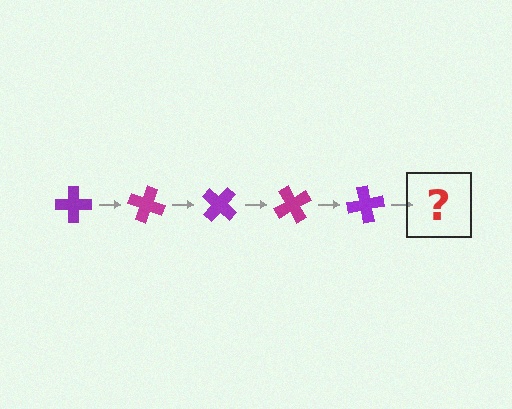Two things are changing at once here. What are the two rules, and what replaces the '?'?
The two rules are that it rotates 20 degrees each step and the color cycles through purple and magenta. The '?' should be a magenta cross, rotated 100 degrees from the start.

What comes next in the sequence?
The next element should be a magenta cross, rotated 100 degrees from the start.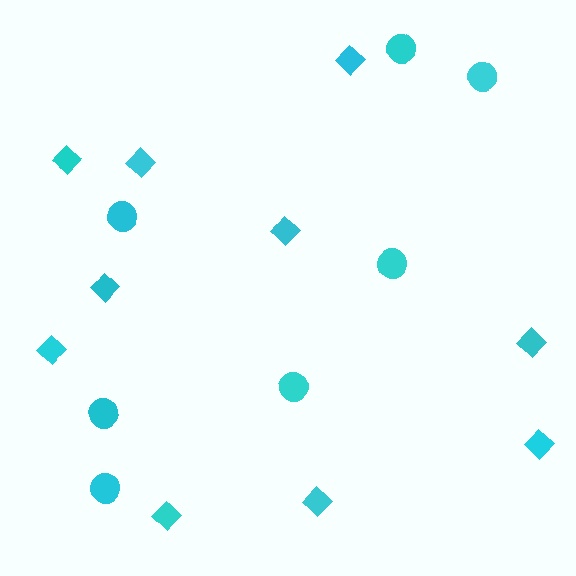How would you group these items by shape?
There are 2 groups: one group of circles (7) and one group of diamonds (10).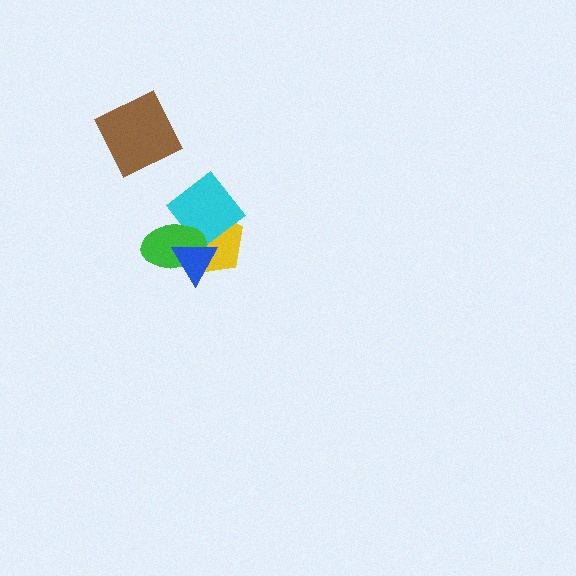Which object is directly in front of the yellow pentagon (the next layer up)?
The cyan diamond is directly in front of the yellow pentagon.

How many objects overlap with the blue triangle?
2 objects overlap with the blue triangle.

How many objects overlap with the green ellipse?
3 objects overlap with the green ellipse.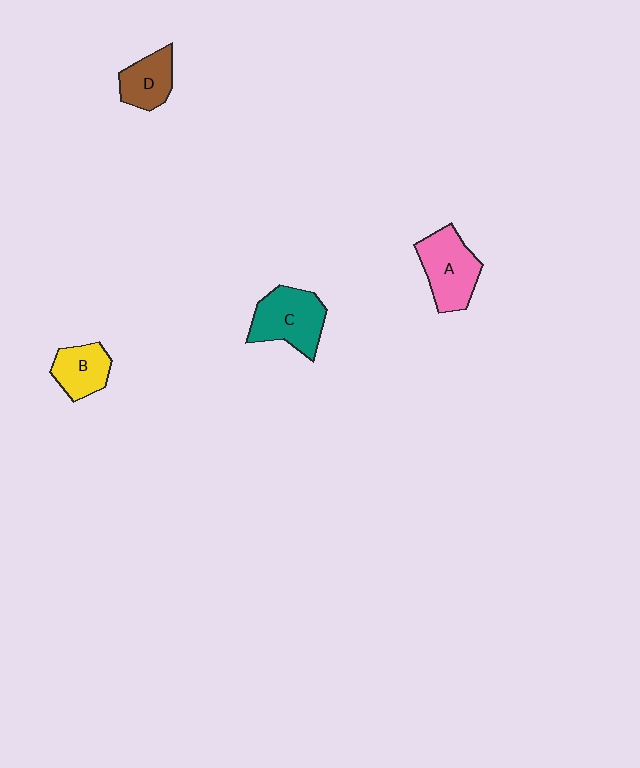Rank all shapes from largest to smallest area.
From largest to smallest: C (teal), A (pink), B (yellow), D (brown).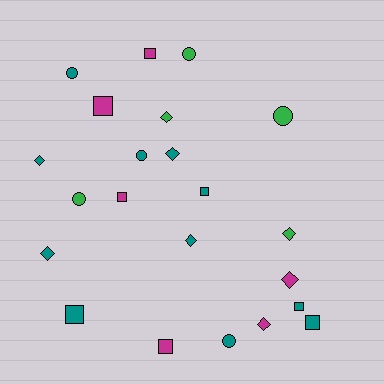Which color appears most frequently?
Teal, with 11 objects.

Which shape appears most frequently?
Diamond, with 8 objects.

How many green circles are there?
There are 3 green circles.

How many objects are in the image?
There are 22 objects.